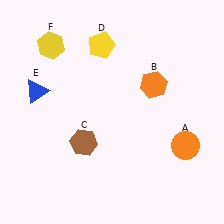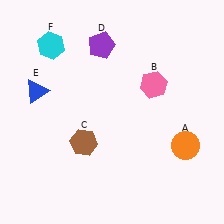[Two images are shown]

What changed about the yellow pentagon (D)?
In Image 1, D is yellow. In Image 2, it changed to purple.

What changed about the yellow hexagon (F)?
In Image 1, F is yellow. In Image 2, it changed to cyan.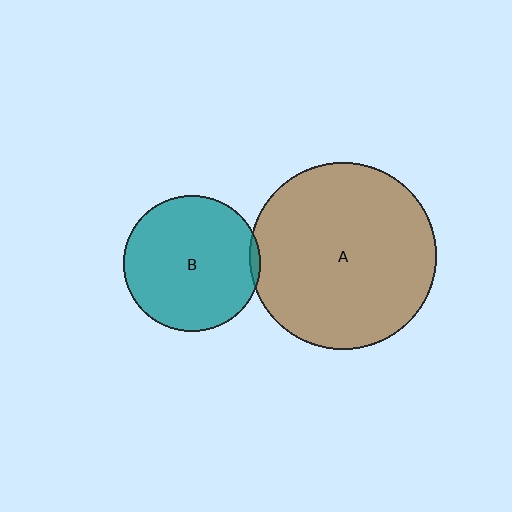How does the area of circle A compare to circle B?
Approximately 1.9 times.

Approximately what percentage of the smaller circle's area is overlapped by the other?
Approximately 5%.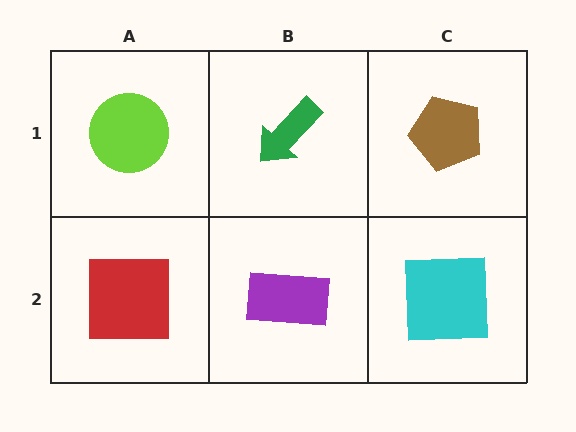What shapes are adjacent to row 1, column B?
A purple rectangle (row 2, column B), a lime circle (row 1, column A), a brown pentagon (row 1, column C).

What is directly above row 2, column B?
A green arrow.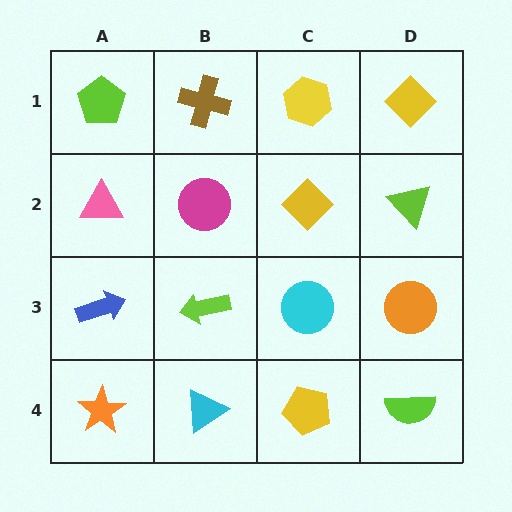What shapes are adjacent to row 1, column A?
A pink triangle (row 2, column A), a brown cross (row 1, column B).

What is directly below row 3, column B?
A cyan triangle.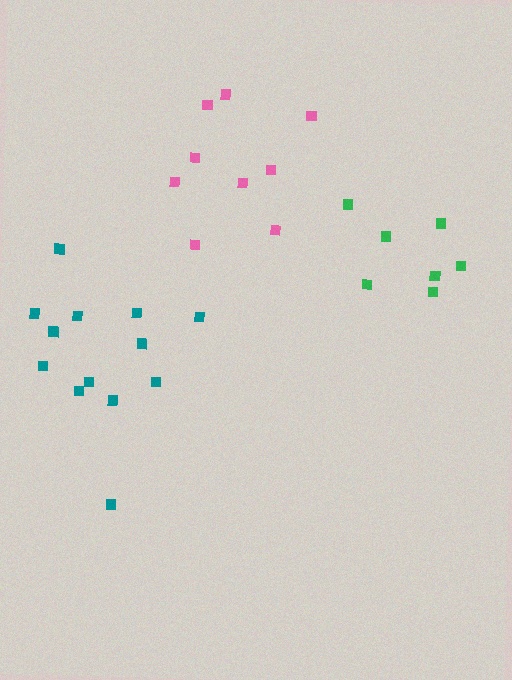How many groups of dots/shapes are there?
There are 3 groups.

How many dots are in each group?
Group 1: 7 dots, Group 2: 13 dots, Group 3: 9 dots (29 total).